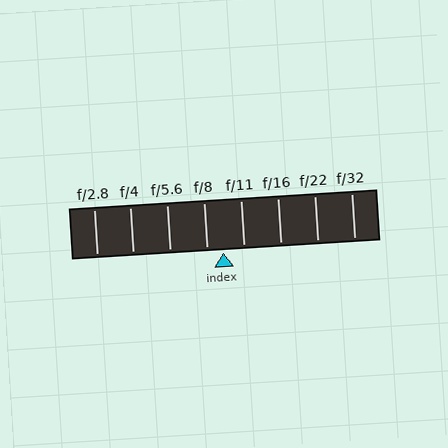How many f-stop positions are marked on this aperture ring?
There are 8 f-stop positions marked.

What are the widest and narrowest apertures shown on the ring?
The widest aperture shown is f/2.8 and the narrowest is f/32.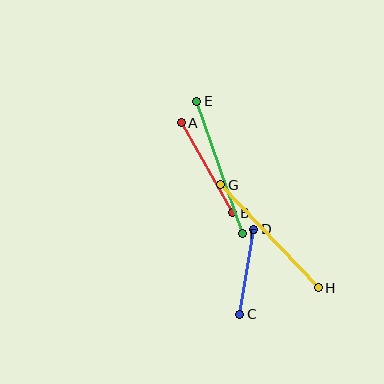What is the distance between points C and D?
The distance is approximately 86 pixels.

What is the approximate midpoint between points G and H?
The midpoint is at approximately (270, 236) pixels.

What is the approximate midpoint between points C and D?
The midpoint is at approximately (247, 272) pixels.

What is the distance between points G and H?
The distance is approximately 142 pixels.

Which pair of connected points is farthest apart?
Points G and H are farthest apart.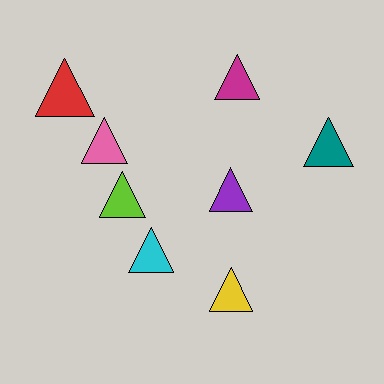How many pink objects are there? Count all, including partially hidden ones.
There is 1 pink object.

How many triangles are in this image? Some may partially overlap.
There are 8 triangles.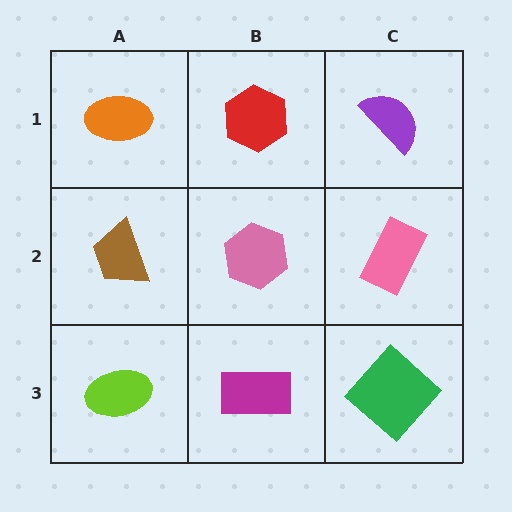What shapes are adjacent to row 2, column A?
An orange ellipse (row 1, column A), a lime ellipse (row 3, column A), a pink hexagon (row 2, column B).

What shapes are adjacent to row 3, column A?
A brown trapezoid (row 2, column A), a magenta rectangle (row 3, column B).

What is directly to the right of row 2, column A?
A pink hexagon.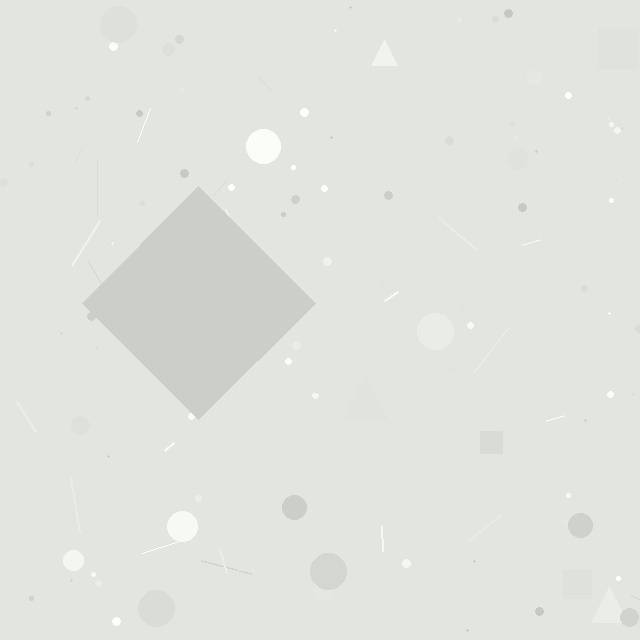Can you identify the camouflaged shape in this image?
The camouflaged shape is a diamond.